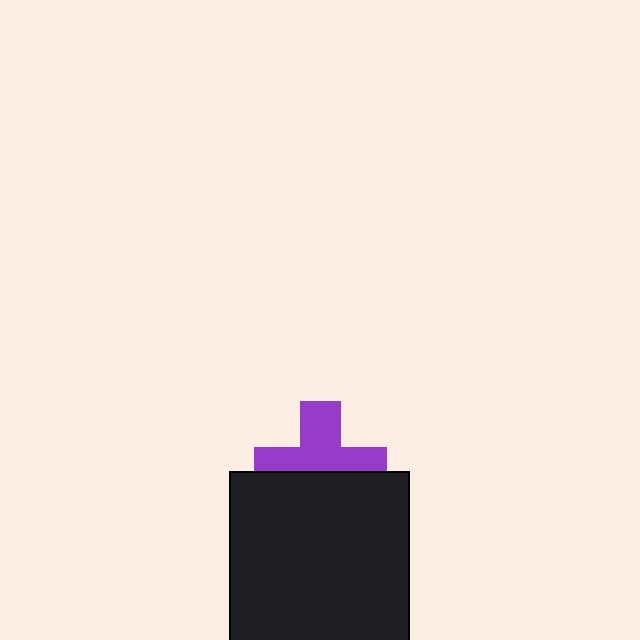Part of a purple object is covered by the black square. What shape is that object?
It is a cross.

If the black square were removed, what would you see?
You would see the complete purple cross.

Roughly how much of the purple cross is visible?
About half of it is visible (roughly 56%).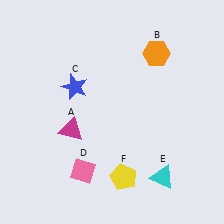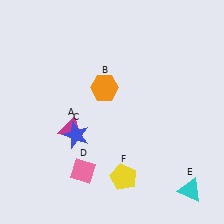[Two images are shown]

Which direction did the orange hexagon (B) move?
The orange hexagon (B) moved left.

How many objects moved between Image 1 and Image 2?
3 objects moved between the two images.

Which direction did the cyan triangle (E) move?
The cyan triangle (E) moved right.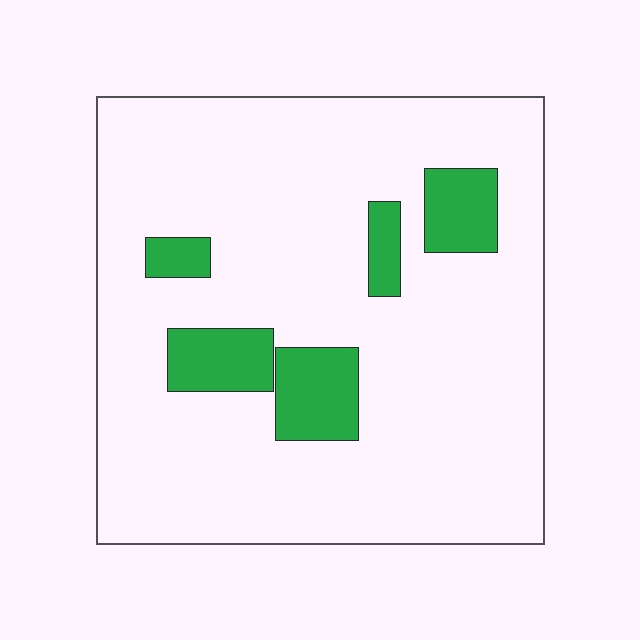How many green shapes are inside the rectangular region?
5.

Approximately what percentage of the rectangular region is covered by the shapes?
Approximately 15%.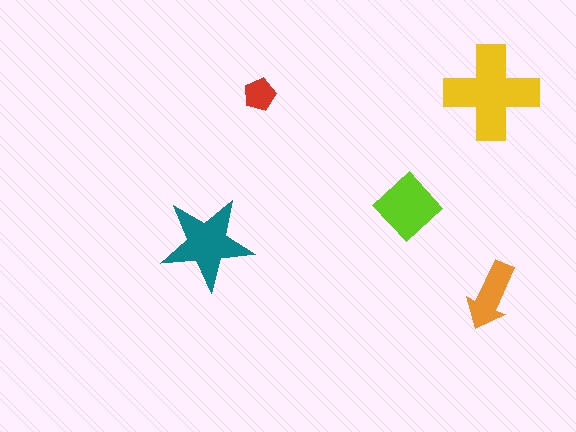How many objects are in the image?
There are 5 objects in the image.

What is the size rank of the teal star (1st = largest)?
2nd.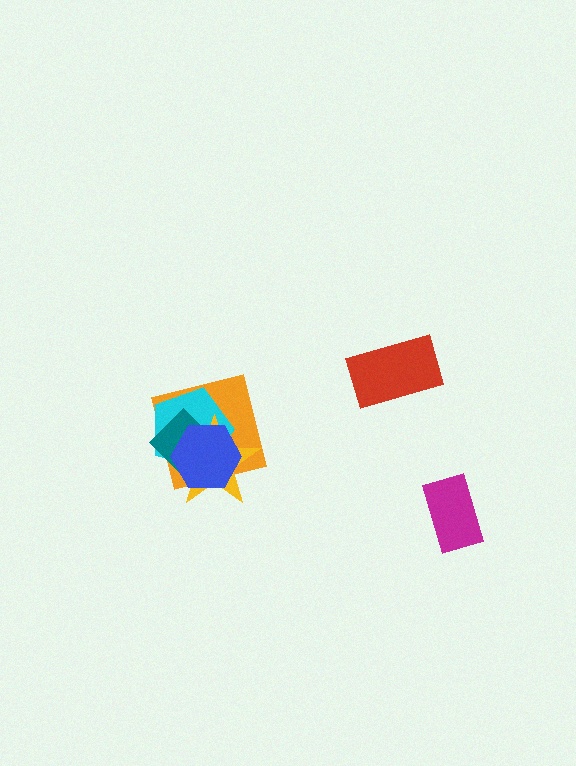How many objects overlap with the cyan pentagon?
4 objects overlap with the cyan pentagon.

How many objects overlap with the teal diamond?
4 objects overlap with the teal diamond.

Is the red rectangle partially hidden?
No, no other shape covers it.